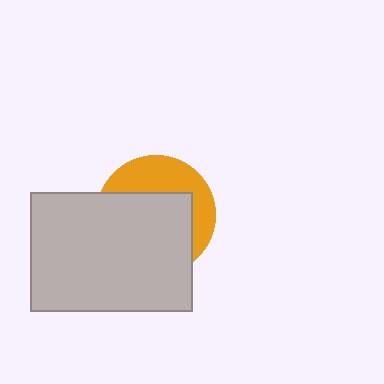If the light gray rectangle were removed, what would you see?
You would see the complete orange circle.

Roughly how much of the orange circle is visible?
A small part of it is visible (roughly 36%).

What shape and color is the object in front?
The object in front is a light gray rectangle.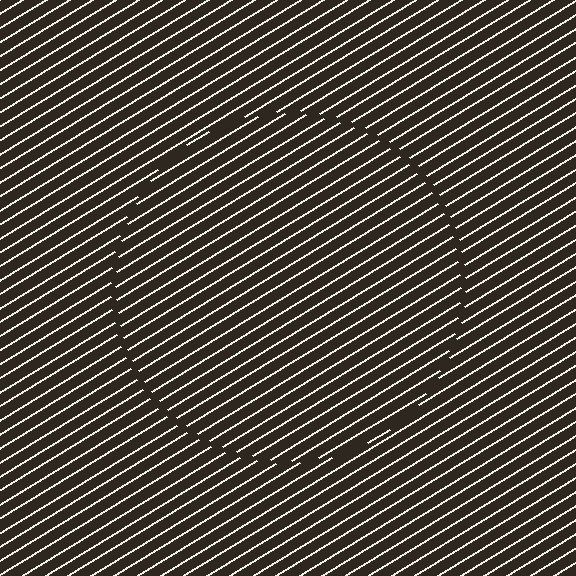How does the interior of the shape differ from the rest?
The interior of the shape contains the same grating, shifted by half a period — the contour is defined by the phase discontinuity where line-ends from the inner and outer gratings abut.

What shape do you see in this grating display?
An illusory circle. The interior of the shape contains the same grating, shifted by half a period — the contour is defined by the phase discontinuity where line-ends from the inner and outer gratings abut.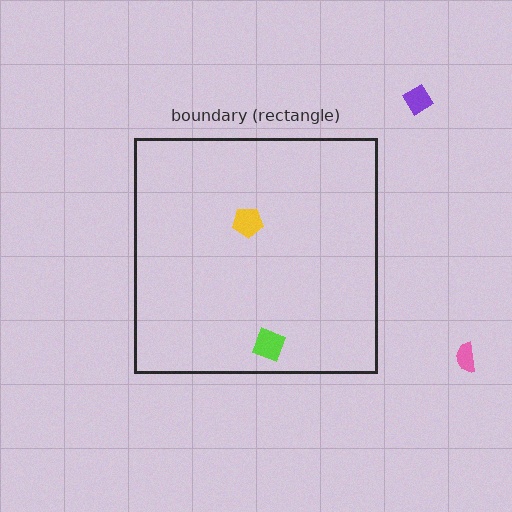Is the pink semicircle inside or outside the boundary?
Outside.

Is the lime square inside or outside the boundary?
Inside.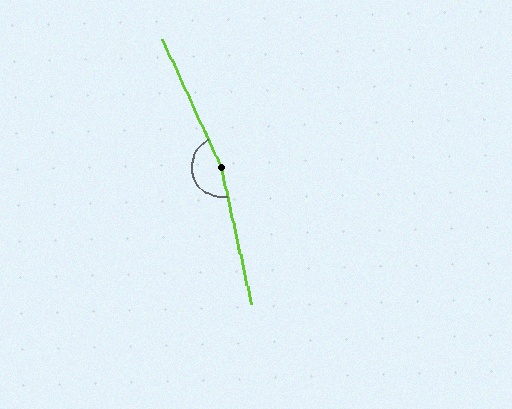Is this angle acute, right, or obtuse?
It is obtuse.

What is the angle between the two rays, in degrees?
Approximately 168 degrees.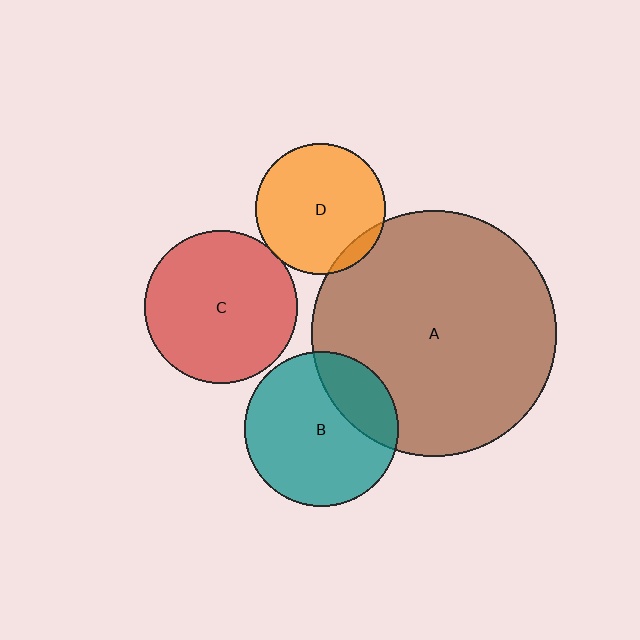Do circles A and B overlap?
Yes.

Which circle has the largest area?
Circle A (brown).